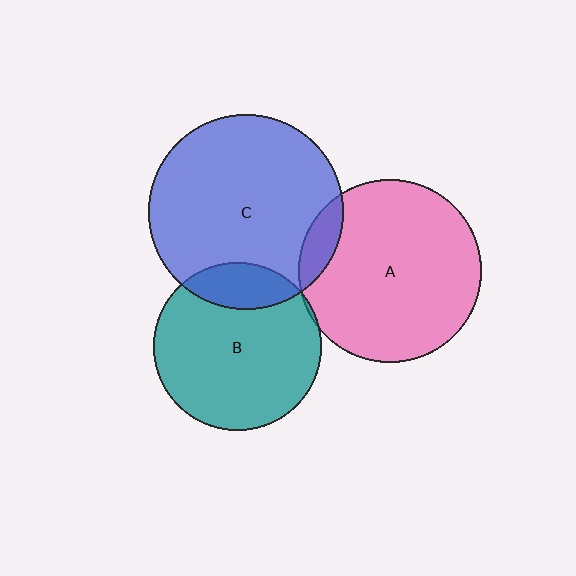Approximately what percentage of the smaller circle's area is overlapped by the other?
Approximately 10%.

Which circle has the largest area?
Circle C (blue).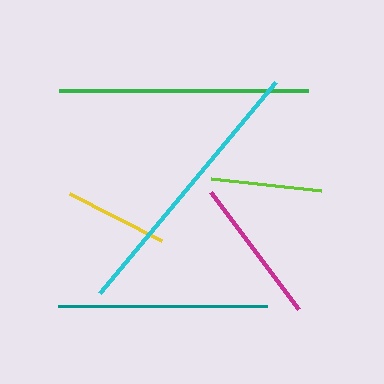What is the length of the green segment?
The green segment is approximately 248 pixels long.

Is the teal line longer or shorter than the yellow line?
The teal line is longer than the yellow line.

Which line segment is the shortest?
The yellow line is the shortest at approximately 104 pixels.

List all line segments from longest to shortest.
From longest to shortest: cyan, green, teal, magenta, lime, yellow.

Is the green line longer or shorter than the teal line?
The green line is longer than the teal line.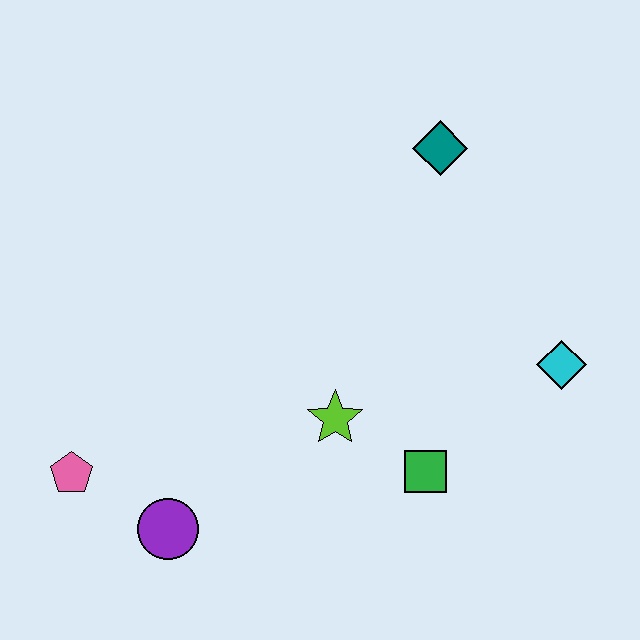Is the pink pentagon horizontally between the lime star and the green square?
No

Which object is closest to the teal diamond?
The cyan diamond is closest to the teal diamond.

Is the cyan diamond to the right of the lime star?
Yes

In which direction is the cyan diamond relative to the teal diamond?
The cyan diamond is below the teal diamond.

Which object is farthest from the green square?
The pink pentagon is farthest from the green square.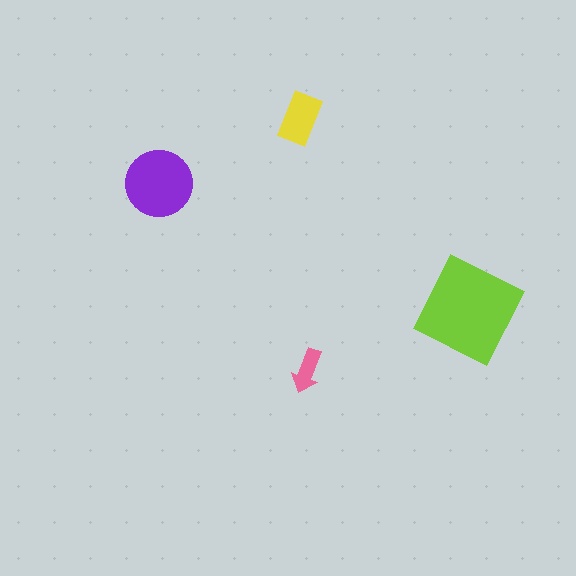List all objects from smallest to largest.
The pink arrow, the yellow rectangle, the purple circle, the lime diamond.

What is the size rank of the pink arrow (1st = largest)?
4th.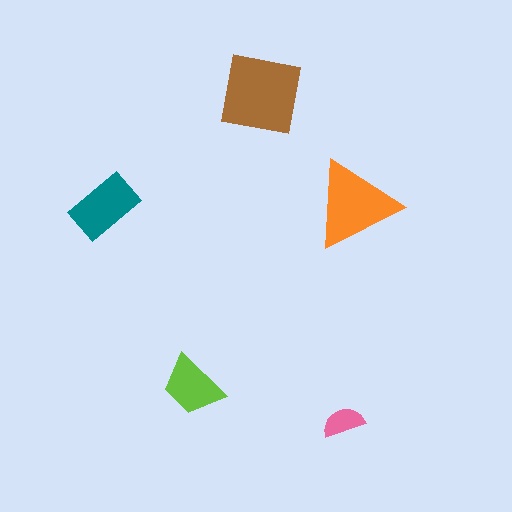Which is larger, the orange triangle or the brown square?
The brown square.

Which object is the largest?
The brown square.